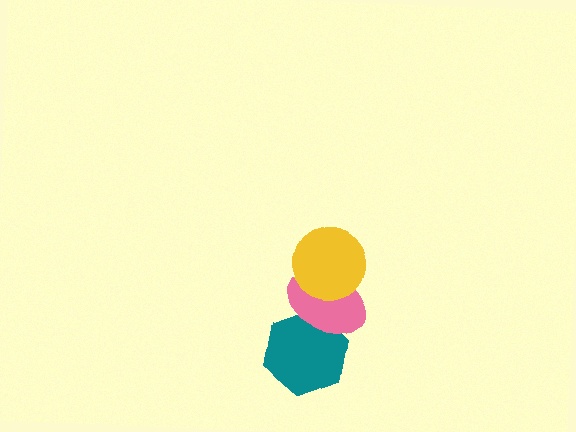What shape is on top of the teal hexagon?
The pink ellipse is on top of the teal hexagon.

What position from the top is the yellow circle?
The yellow circle is 1st from the top.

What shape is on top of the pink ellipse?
The yellow circle is on top of the pink ellipse.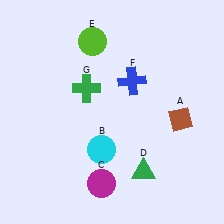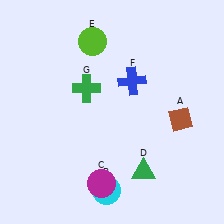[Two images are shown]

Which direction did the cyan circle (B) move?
The cyan circle (B) moved down.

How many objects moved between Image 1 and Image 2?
1 object moved between the two images.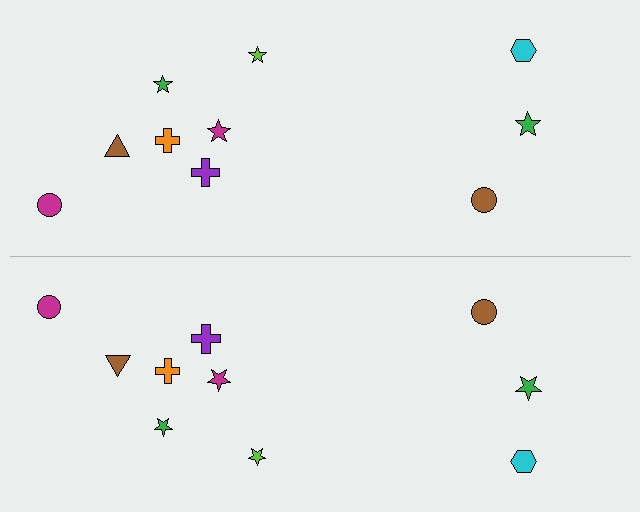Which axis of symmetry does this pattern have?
The pattern has a horizontal axis of symmetry running through the center of the image.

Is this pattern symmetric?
Yes, this pattern has bilateral (reflection) symmetry.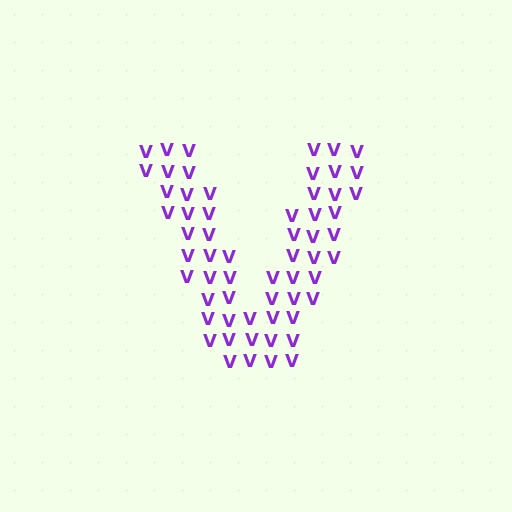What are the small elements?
The small elements are letter V's.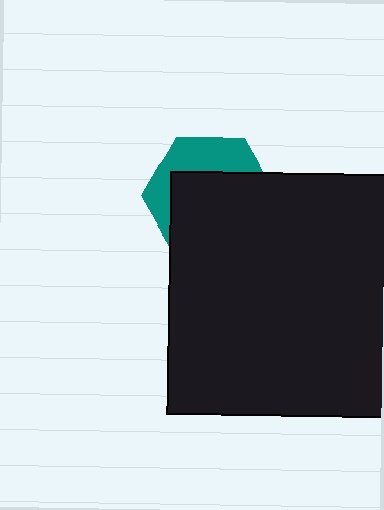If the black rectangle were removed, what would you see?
You would see the complete teal hexagon.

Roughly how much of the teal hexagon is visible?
A small part of it is visible (roughly 36%).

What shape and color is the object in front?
The object in front is a black rectangle.